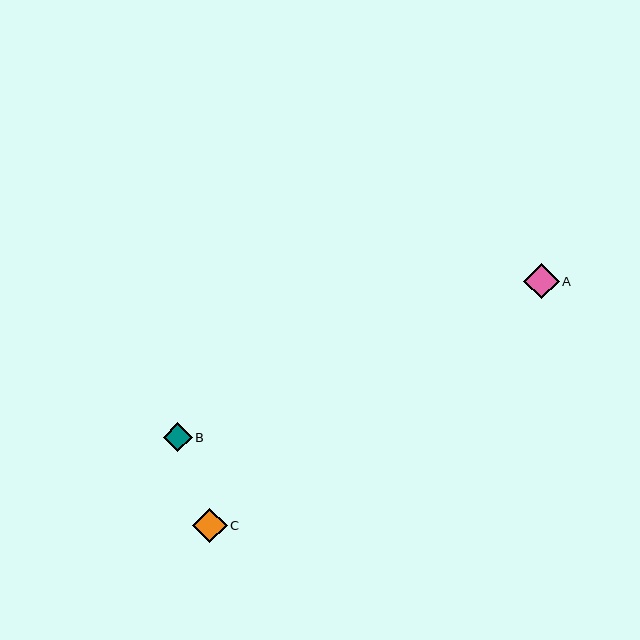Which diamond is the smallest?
Diamond B is the smallest with a size of approximately 29 pixels.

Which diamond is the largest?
Diamond A is the largest with a size of approximately 35 pixels.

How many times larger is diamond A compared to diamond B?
Diamond A is approximately 1.2 times the size of diamond B.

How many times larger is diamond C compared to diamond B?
Diamond C is approximately 1.2 times the size of diamond B.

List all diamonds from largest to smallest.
From largest to smallest: A, C, B.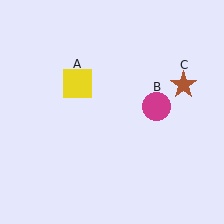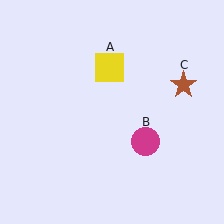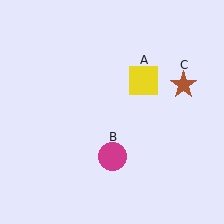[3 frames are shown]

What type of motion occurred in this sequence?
The yellow square (object A), magenta circle (object B) rotated clockwise around the center of the scene.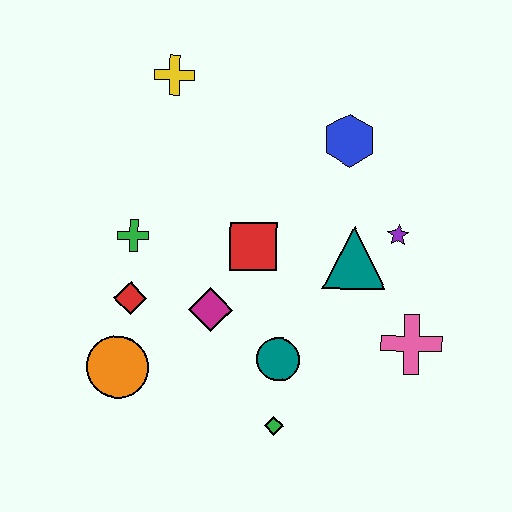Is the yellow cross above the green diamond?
Yes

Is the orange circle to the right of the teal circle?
No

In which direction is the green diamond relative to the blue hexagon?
The green diamond is below the blue hexagon.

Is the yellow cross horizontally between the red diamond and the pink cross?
Yes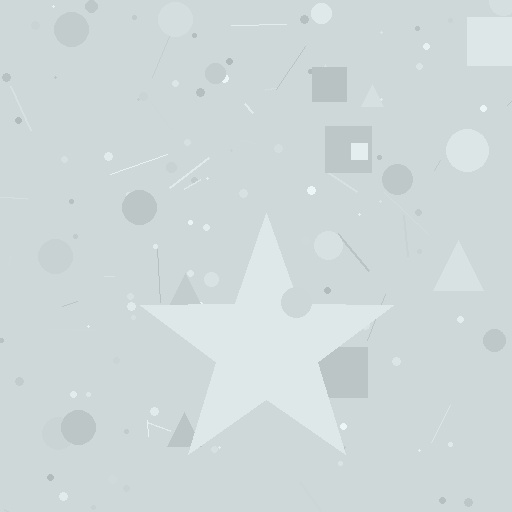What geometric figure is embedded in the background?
A star is embedded in the background.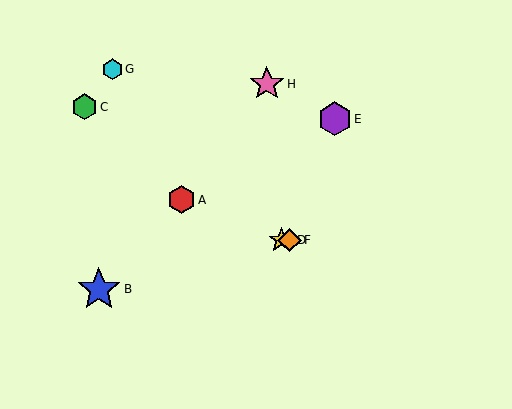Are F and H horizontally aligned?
No, F is at y≈240 and H is at y≈84.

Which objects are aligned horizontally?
Objects D, F are aligned horizontally.